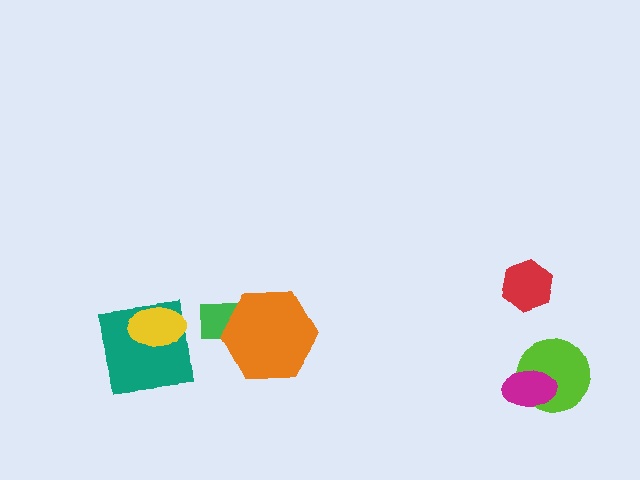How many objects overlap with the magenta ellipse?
1 object overlaps with the magenta ellipse.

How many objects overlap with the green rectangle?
1 object overlaps with the green rectangle.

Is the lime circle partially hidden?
Yes, it is partially covered by another shape.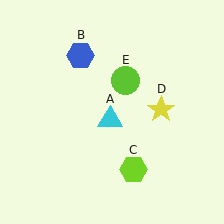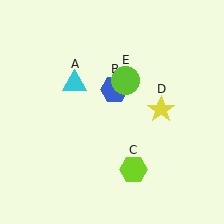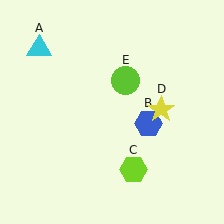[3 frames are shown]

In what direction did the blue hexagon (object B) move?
The blue hexagon (object B) moved down and to the right.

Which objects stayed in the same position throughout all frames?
Lime hexagon (object C) and yellow star (object D) and lime circle (object E) remained stationary.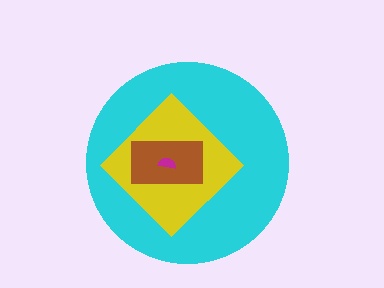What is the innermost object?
The magenta semicircle.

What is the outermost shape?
The cyan circle.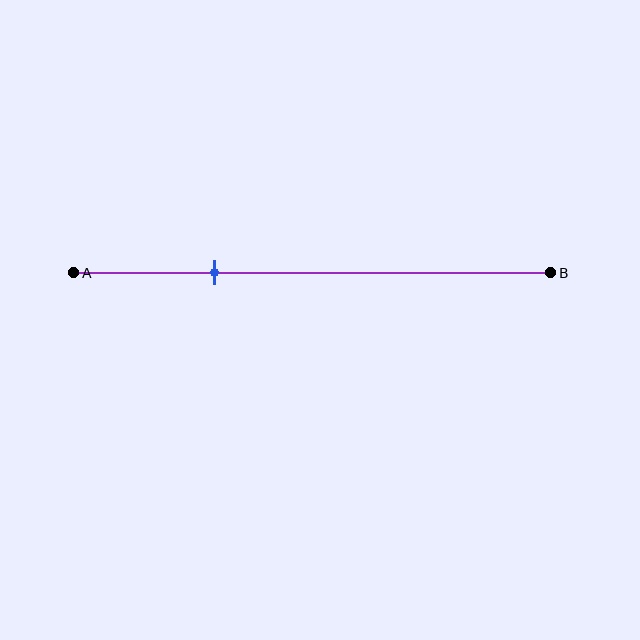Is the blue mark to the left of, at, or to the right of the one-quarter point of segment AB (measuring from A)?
The blue mark is to the right of the one-quarter point of segment AB.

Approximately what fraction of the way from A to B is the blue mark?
The blue mark is approximately 30% of the way from A to B.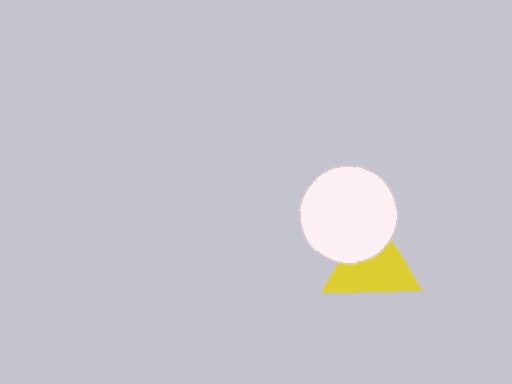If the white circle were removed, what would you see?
You would see the complete yellow triangle.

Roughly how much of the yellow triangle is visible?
About half of it is visible (roughly 65%).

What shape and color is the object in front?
The object in front is a white circle.